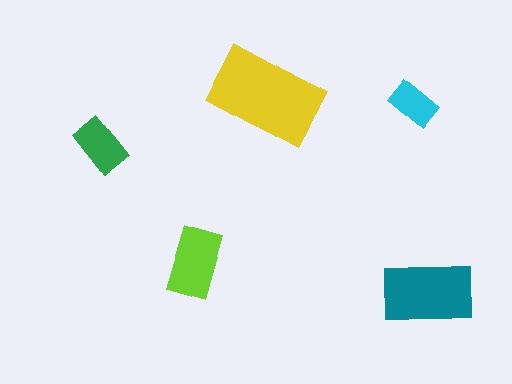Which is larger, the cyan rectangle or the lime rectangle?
The lime one.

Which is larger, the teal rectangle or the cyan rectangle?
The teal one.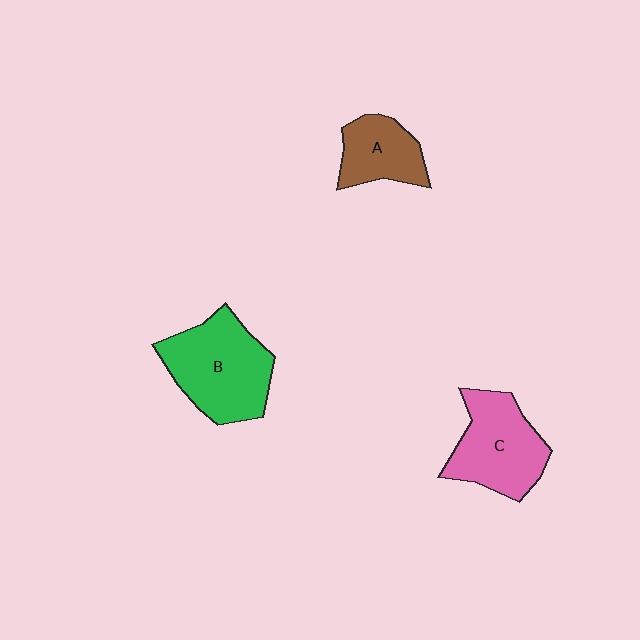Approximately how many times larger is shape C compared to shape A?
Approximately 1.5 times.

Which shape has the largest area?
Shape B (green).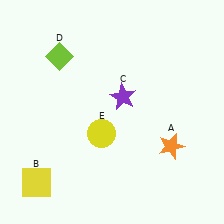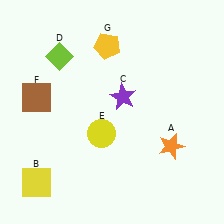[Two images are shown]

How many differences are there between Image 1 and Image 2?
There are 2 differences between the two images.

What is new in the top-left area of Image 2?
A brown square (F) was added in the top-left area of Image 2.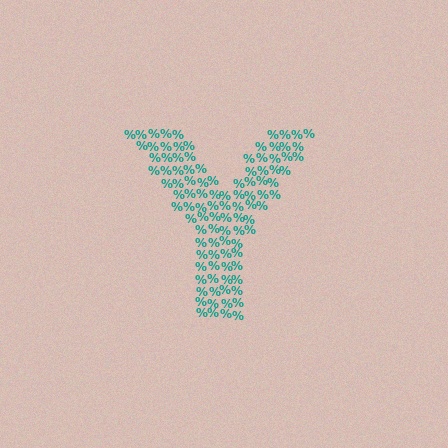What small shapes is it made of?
It is made of small percent signs.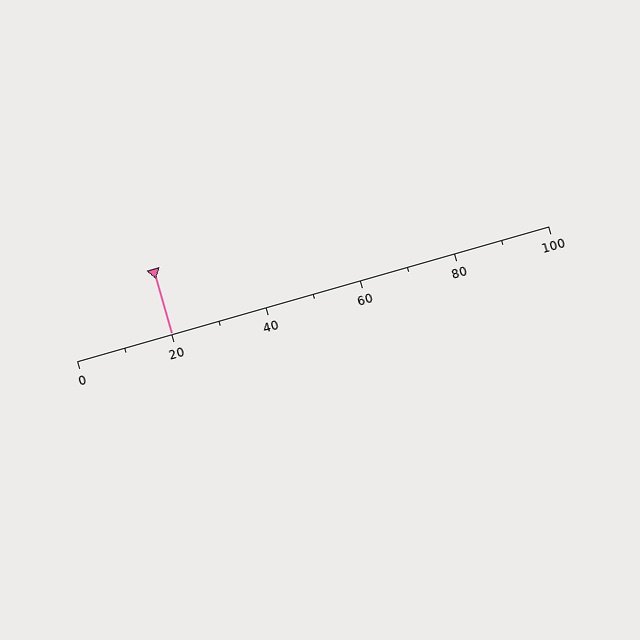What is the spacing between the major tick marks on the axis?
The major ticks are spaced 20 apart.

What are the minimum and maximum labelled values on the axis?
The axis runs from 0 to 100.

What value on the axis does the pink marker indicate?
The marker indicates approximately 20.